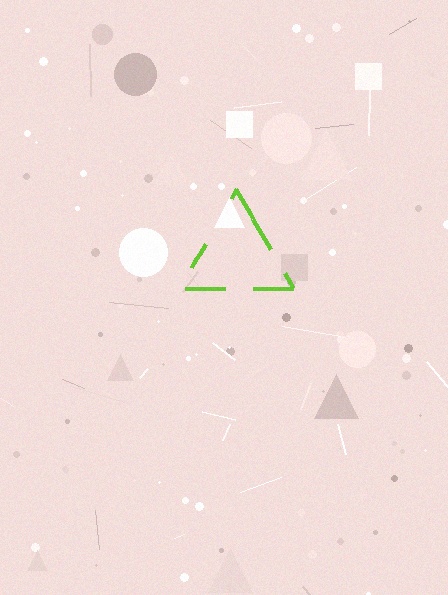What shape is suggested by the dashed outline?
The dashed outline suggests a triangle.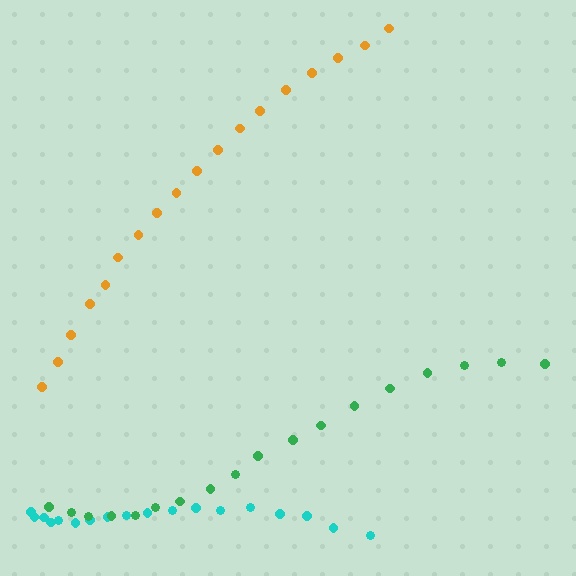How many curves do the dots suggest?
There are 3 distinct paths.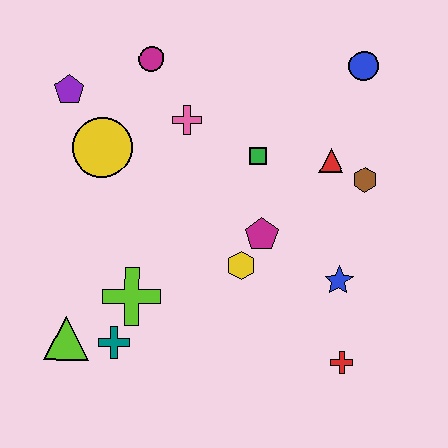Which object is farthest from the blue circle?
The lime triangle is farthest from the blue circle.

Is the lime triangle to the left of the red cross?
Yes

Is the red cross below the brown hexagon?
Yes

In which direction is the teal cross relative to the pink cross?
The teal cross is below the pink cross.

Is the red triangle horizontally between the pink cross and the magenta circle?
No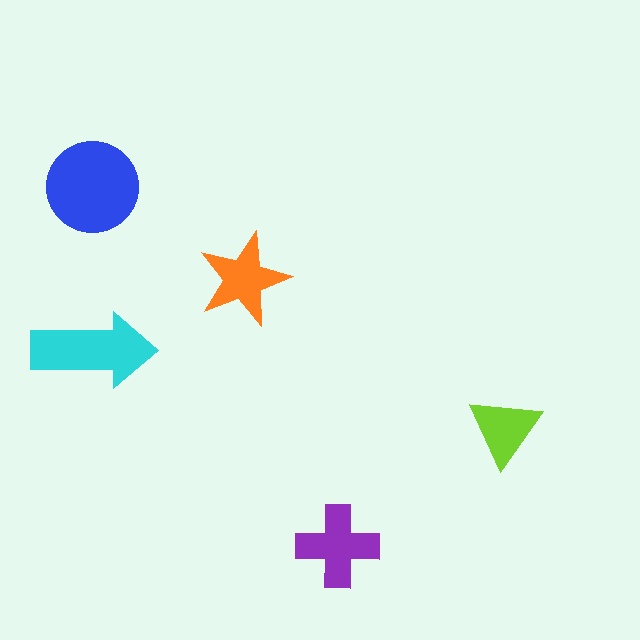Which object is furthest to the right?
The lime triangle is rightmost.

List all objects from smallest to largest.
The lime triangle, the orange star, the purple cross, the cyan arrow, the blue circle.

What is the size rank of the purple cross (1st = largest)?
3rd.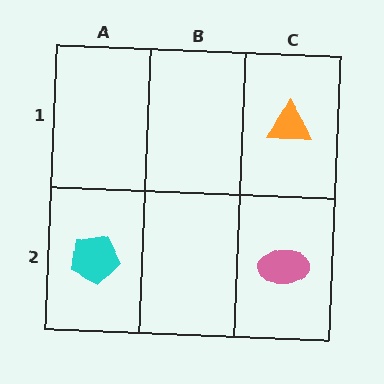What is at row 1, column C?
An orange triangle.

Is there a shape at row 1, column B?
No, that cell is empty.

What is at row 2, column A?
A cyan pentagon.